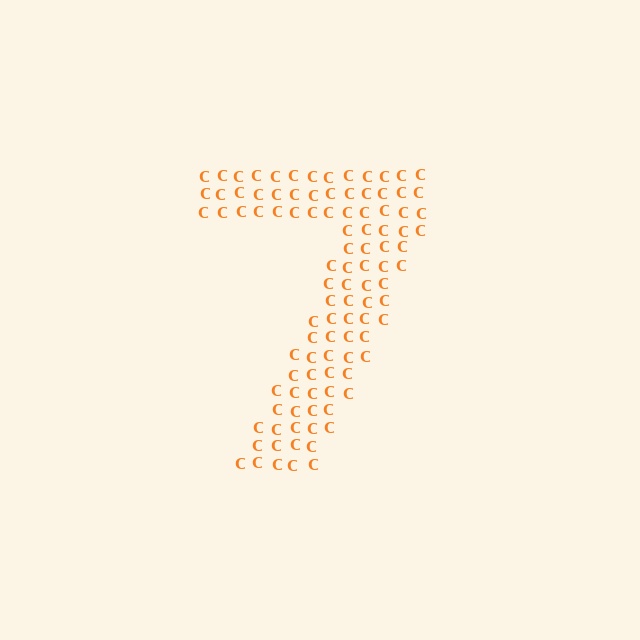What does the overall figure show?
The overall figure shows the digit 7.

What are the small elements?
The small elements are letter C's.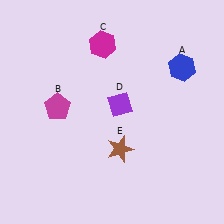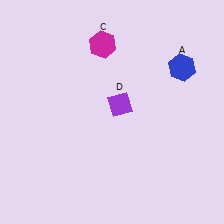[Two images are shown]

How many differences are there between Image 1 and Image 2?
There are 2 differences between the two images.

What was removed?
The brown star (E), the magenta pentagon (B) were removed in Image 2.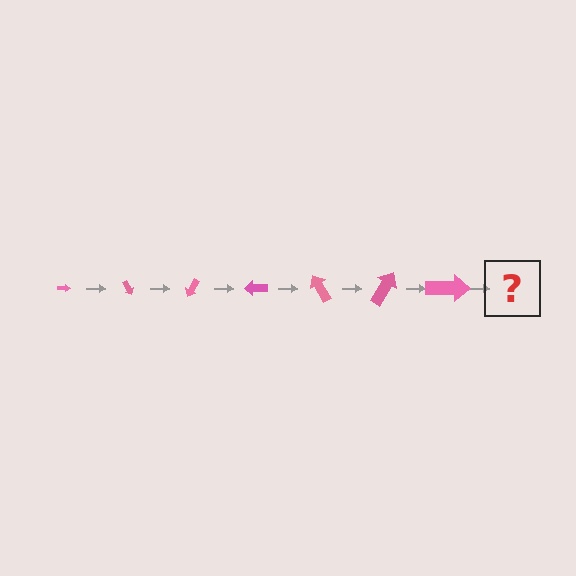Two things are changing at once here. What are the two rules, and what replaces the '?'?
The two rules are that the arrow grows larger each step and it rotates 60 degrees each step. The '?' should be an arrow, larger than the previous one and rotated 420 degrees from the start.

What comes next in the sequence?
The next element should be an arrow, larger than the previous one and rotated 420 degrees from the start.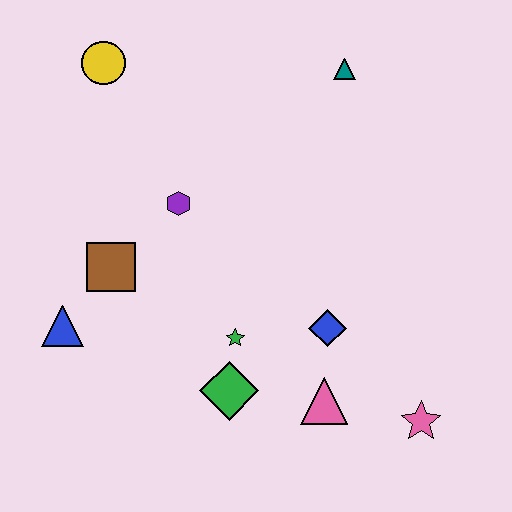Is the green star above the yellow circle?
No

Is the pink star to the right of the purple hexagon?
Yes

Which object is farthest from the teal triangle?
The blue triangle is farthest from the teal triangle.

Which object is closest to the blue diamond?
The pink triangle is closest to the blue diamond.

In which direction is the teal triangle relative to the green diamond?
The teal triangle is above the green diamond.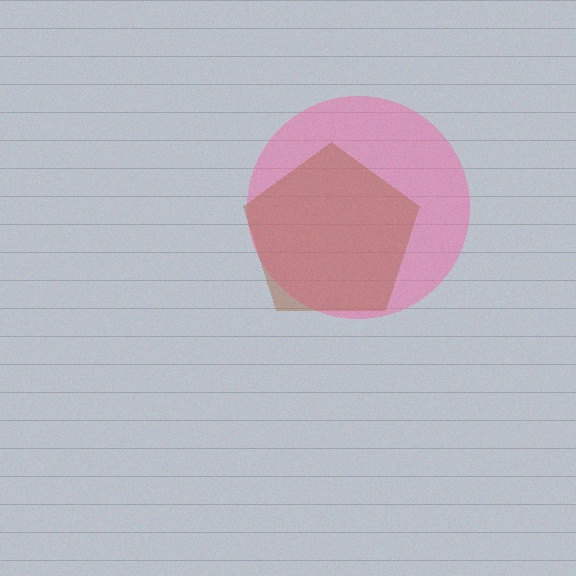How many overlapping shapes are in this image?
There are 2 overlapping shapes in the image.